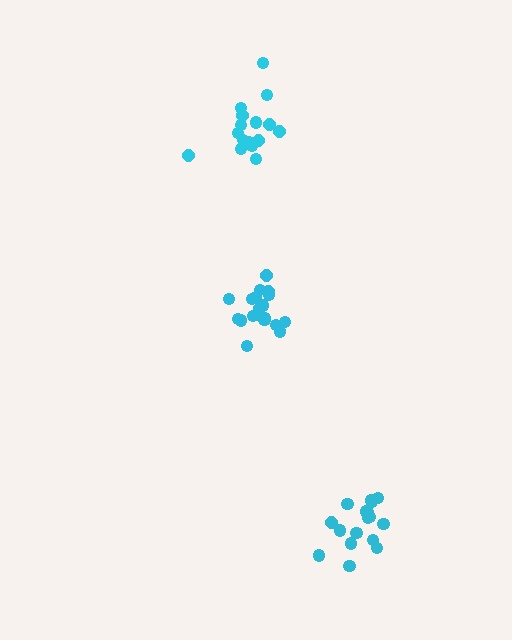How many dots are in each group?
Group 1: 17 dots, Group 2: 19 dots, Group 3: 17 dots (53 total).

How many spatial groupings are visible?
There are 3 spatial groupings.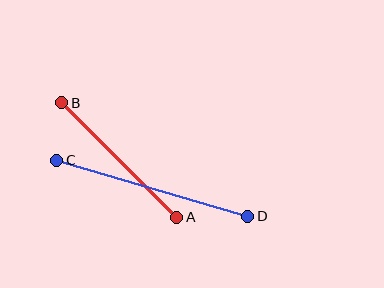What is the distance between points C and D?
The distance is approximately 199 pixels.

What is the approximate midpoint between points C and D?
The midpoint is at approximately (152, 188) pixels.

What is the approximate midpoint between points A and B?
The midpoint is at approximately (119, 160) pixels.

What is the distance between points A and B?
The distance is approximately 162 pixels.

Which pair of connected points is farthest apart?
Points C and D are farthest apart.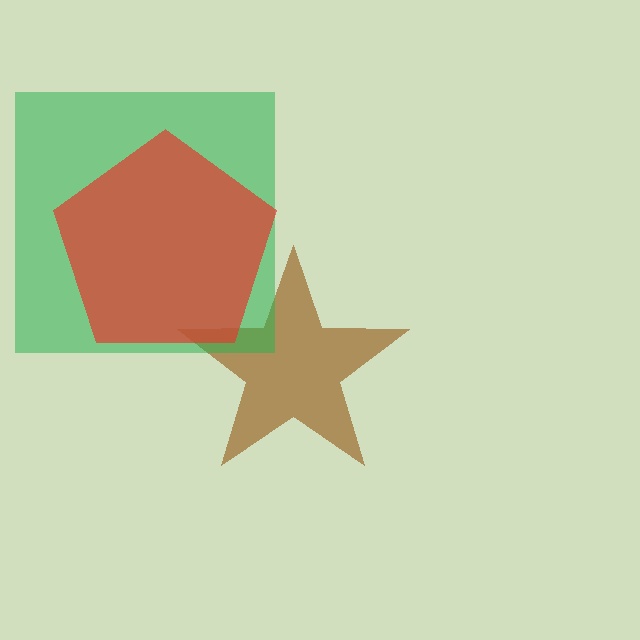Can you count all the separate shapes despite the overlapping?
Yes, there are 3 separate shapes.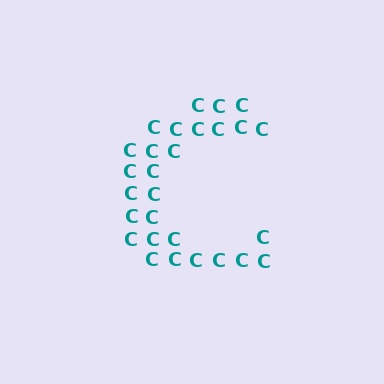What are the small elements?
The small elements are letter C's.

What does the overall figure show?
The overall figure shows the letter C.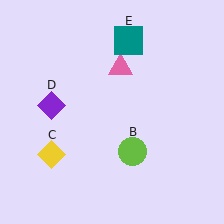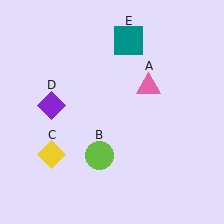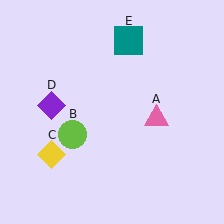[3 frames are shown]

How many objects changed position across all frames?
2 objects changed position: pink triangle (object A), lime circle (object B).